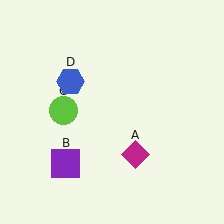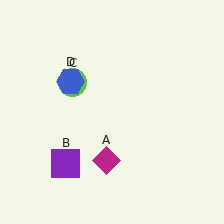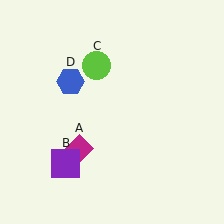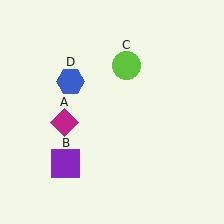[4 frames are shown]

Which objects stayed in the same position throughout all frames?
Purple square (object B) and blue hexagon (object D) remained stationary.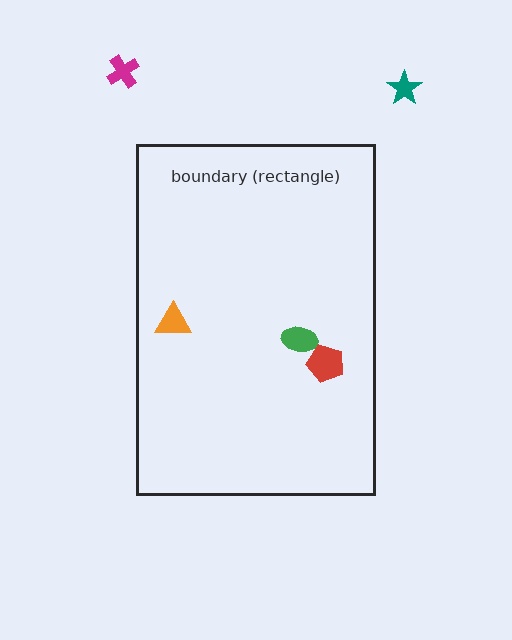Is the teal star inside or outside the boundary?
Outside.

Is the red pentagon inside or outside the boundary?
Inside.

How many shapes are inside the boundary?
3 inside, 2 outside.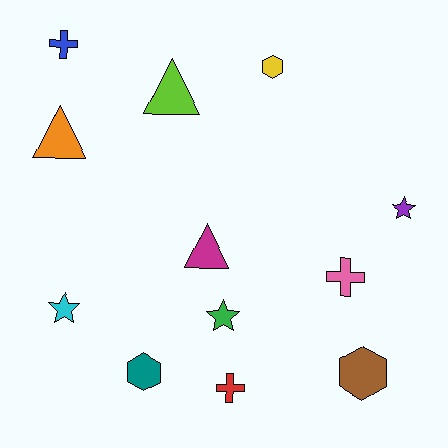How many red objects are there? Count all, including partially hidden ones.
There is 1 red object.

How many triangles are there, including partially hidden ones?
There are 3 triangles.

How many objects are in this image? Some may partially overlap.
There are 12 objects.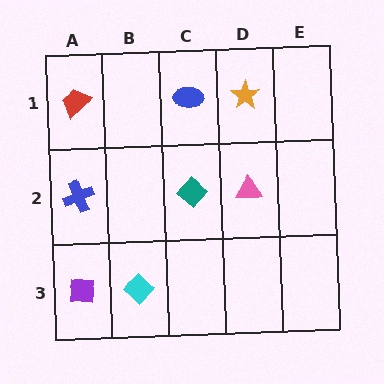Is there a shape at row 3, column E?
No, that cell is empty.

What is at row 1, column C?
A blue ellipse.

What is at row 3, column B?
A cyan diamond.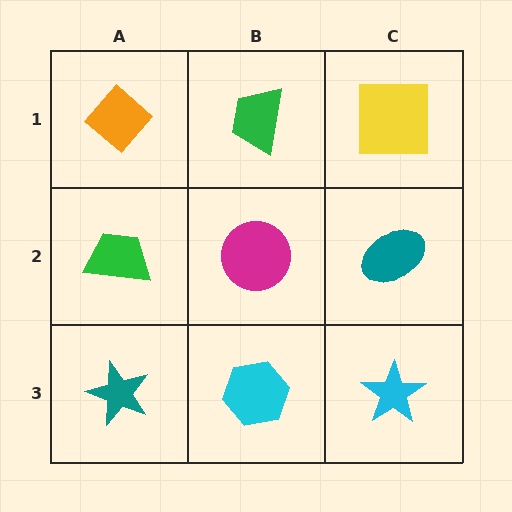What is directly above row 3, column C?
A teal ellipse.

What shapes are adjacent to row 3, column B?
A magenta circle (row 2, column B), a teal star (row 3, column A), a cyan star (row 3, column C).